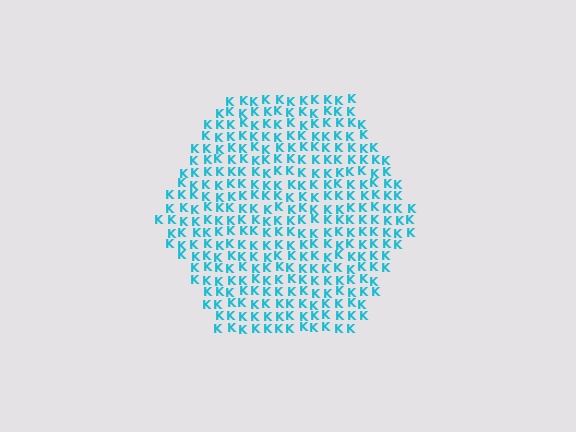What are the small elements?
The small elements are letter K's.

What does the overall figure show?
The overall figure shows a hexagon.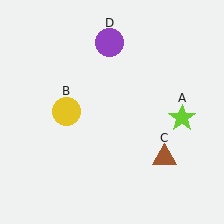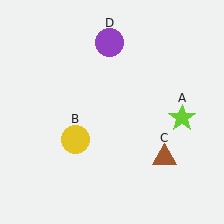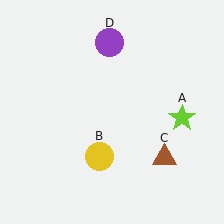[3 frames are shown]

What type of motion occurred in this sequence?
The yellow circle (object B) rotated counterclockwise around the center of the scene.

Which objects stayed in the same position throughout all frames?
Lime star (object A) and brown triangle (object C) and purple circle (object D) remained stationary.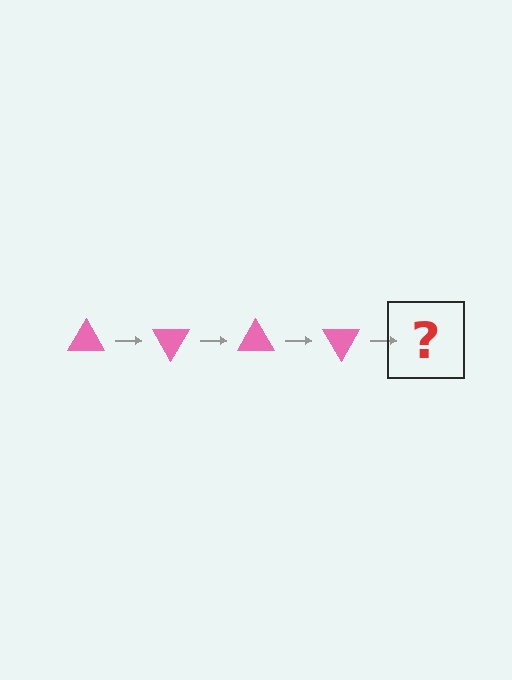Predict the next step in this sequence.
The next step is a pink triangle rotated 240 degrees.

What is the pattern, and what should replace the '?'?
The pattern is that the triangle rotates 60 degrees each step. The '?' should be a pink triangle rotated 240 degrees.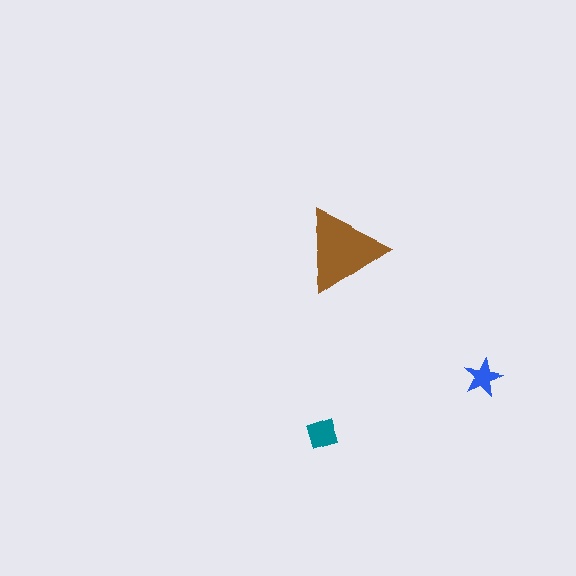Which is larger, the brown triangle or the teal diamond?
The brown triangle.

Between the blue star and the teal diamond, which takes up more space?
The teal diamond.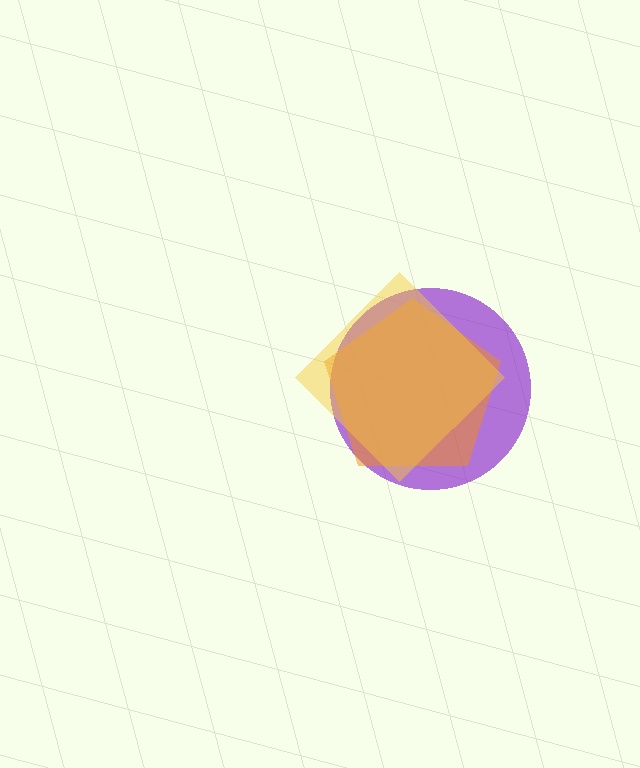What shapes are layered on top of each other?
The layered shapes are: a purple circle, an orange pentagon, a yellow diamond.